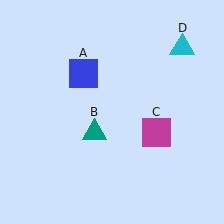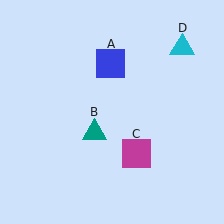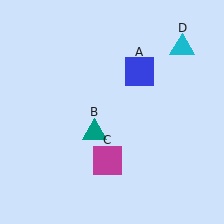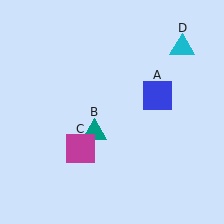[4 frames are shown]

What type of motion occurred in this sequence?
The blue square (object A), magenta square (object C) rotated clockwise around the center of the scene.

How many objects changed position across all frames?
2 objects changed position: blue square (object A), magenta square (object C).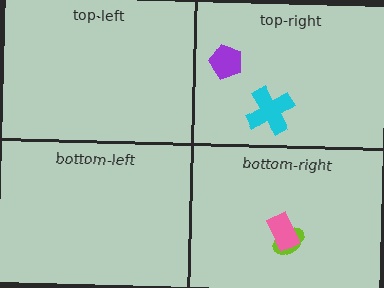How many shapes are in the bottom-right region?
2.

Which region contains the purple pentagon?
The top-right region.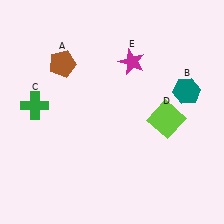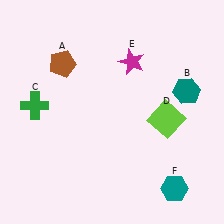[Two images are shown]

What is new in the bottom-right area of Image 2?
A teal hexagon (F) was added in the bottom-right area of Image 2.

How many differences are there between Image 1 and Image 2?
There is 1 difference between the two images.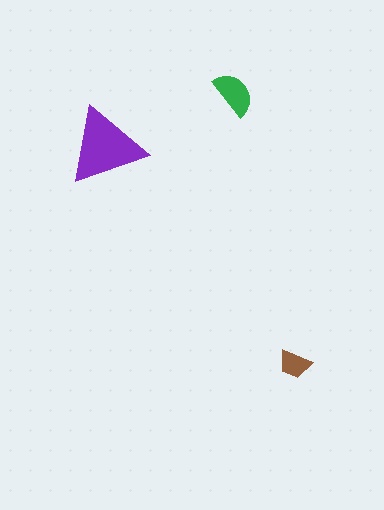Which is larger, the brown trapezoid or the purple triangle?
The purple triangle.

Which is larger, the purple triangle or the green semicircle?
The purple triangle.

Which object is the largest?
The purple triangle.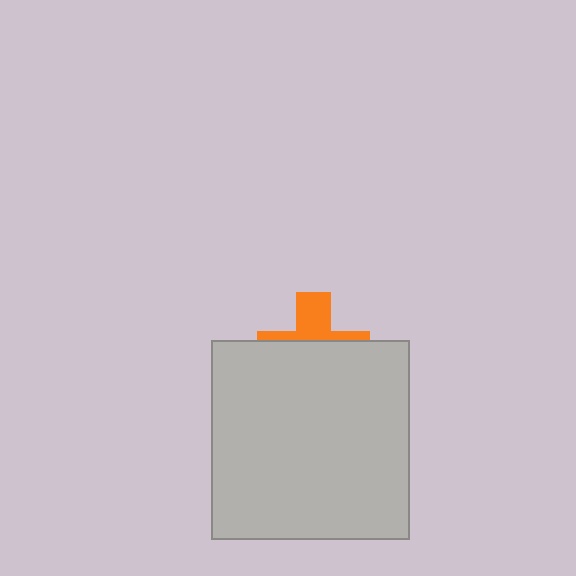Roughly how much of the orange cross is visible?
A small part of it is visible (roughly 35%).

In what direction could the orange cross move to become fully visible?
The orange cross could move up. That would shift it out from behind the light gray rectangle entirely.